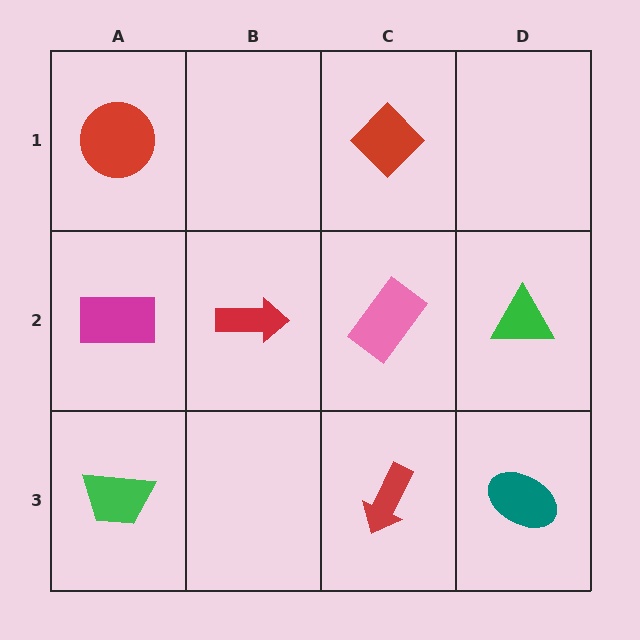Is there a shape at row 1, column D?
No, that cell is empty.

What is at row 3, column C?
A red arrow.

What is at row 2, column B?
A red arrow.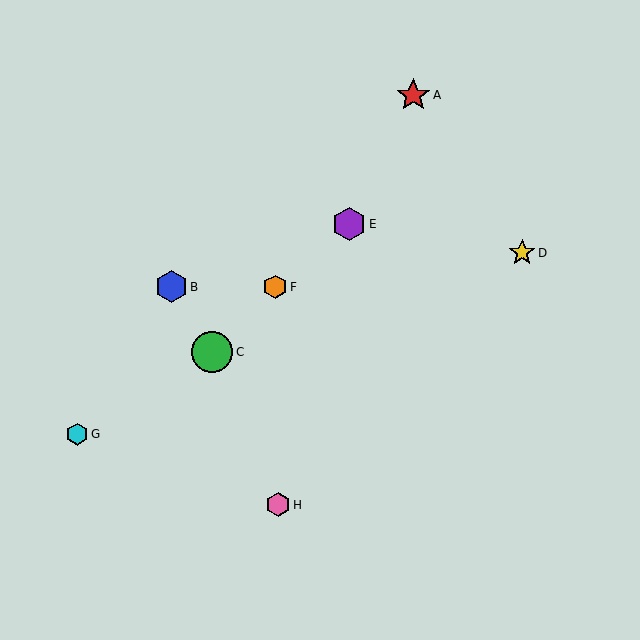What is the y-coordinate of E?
Object E is at y≈224.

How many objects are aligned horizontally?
2 objects (B, F) are aligned horizontally.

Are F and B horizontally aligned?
Yes, both are at y≈287.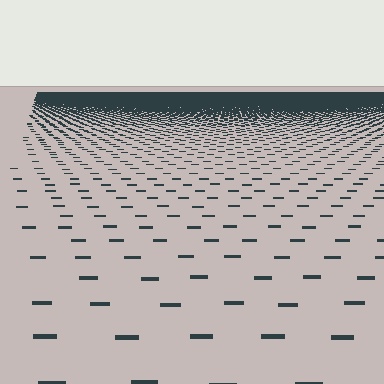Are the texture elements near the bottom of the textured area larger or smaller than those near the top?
Larger. Near the bottom, elements are closer to the viewer and appear at a bigger on-screen size.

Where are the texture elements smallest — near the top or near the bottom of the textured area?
Near the top.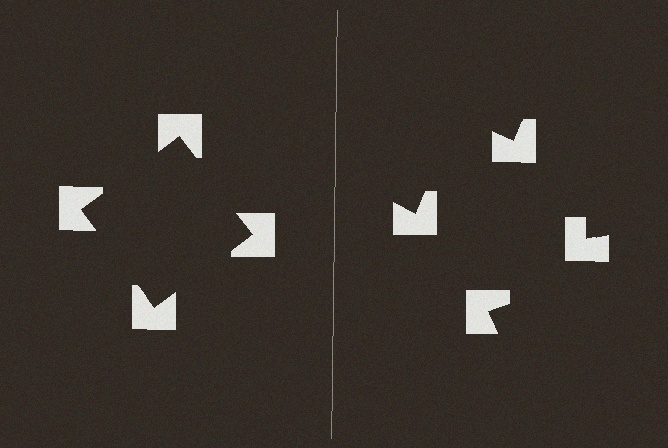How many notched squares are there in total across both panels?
8 — 4 on each side.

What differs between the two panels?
The notched squares are positioned identically on both sides; only the wedge orientations differ. On the left they align to a square; on the right they are misaligned.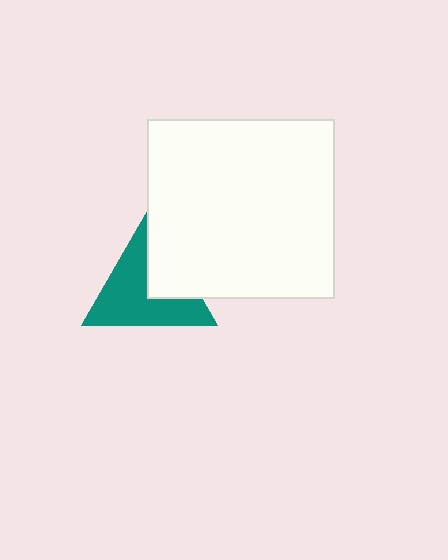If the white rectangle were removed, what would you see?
You would see the complete teal triangle.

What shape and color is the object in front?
The object in front is a white rectangle.